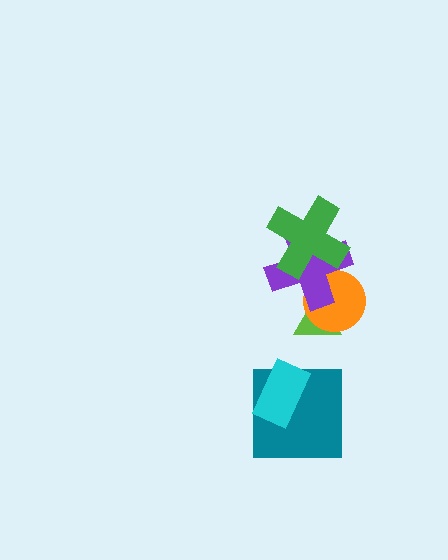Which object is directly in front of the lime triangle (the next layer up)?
The orange circle is directly in front of the lime triangle.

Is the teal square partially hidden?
Yes, it is partially covered by another shape.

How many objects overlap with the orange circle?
2 objects overlap with the orange circle.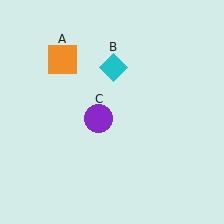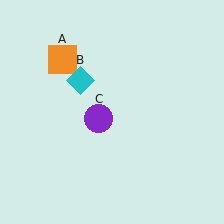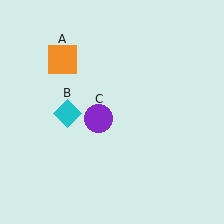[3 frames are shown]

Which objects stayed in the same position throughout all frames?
Orange square (object A) and purple circle (object C) remained stationary.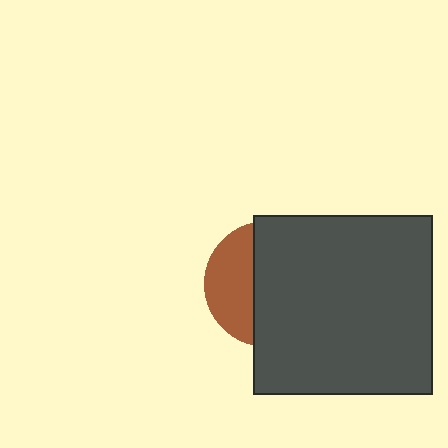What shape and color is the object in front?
The object in front is a dark gray square.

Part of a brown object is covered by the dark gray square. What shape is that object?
It is a circle.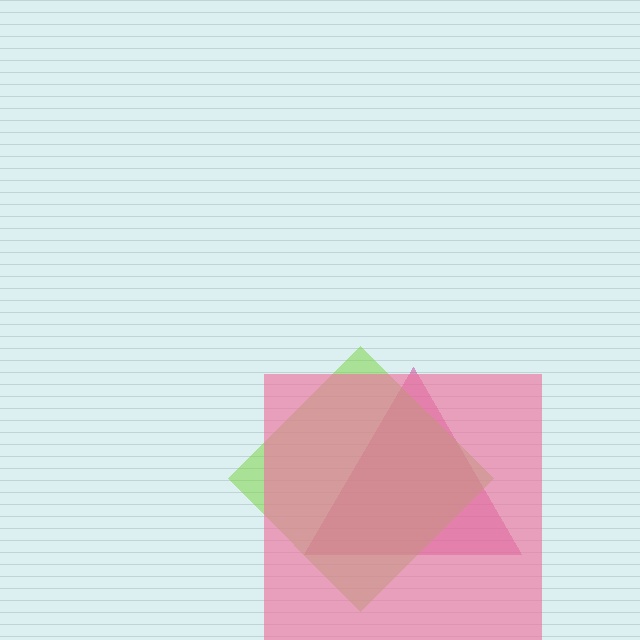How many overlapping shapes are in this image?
There are 3 overlapping shapes in the image.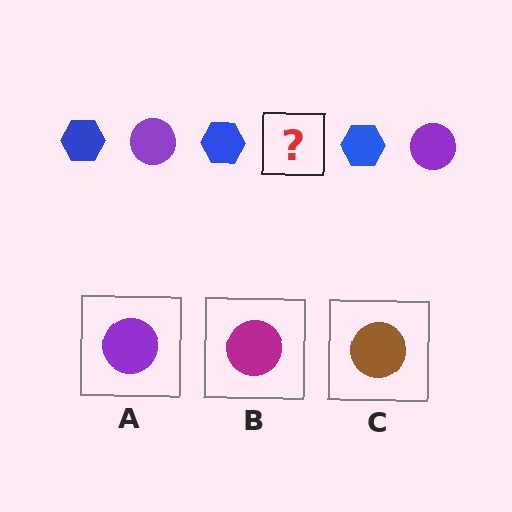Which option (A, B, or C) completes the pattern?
A.